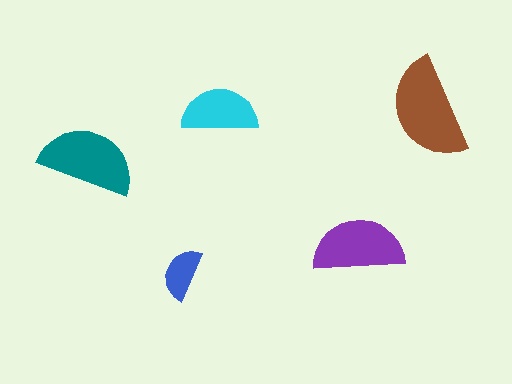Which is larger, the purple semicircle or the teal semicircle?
The teal one.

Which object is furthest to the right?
The brown semicircle is rightmost.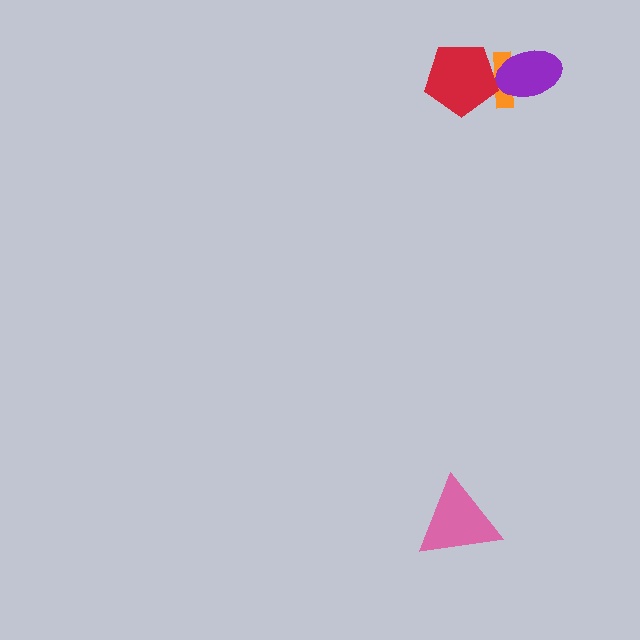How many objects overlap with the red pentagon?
1 object overlaps with the red pentagon.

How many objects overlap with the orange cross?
2 objects overlap with the orange cross.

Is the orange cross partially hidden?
Yes, it is partially covered by another shape.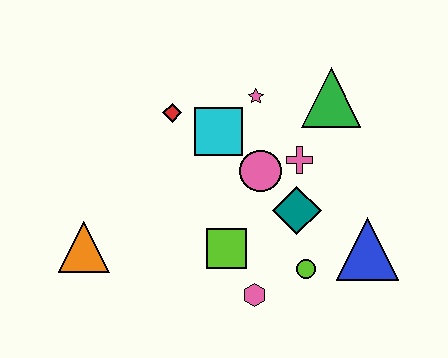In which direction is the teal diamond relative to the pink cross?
The teal diamond is below the pink cross.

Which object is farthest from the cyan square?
The blue triangle is farthest from the cyan square.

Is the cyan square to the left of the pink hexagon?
Yes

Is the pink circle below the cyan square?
Yes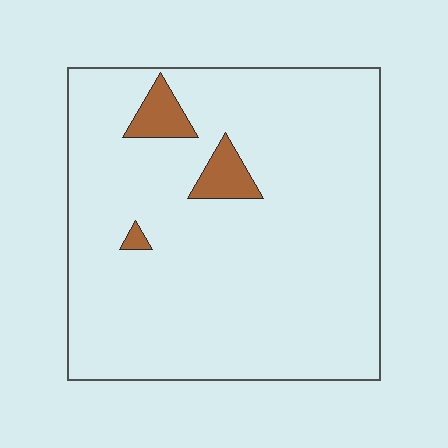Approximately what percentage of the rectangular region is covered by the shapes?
Approximately 5%.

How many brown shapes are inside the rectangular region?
3.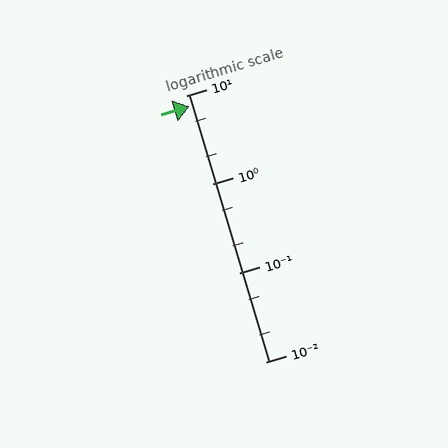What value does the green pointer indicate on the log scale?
The pointer indicates approximately 7.5.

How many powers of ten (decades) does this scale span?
The scale spans 3 decades, from 0.01 to 10.